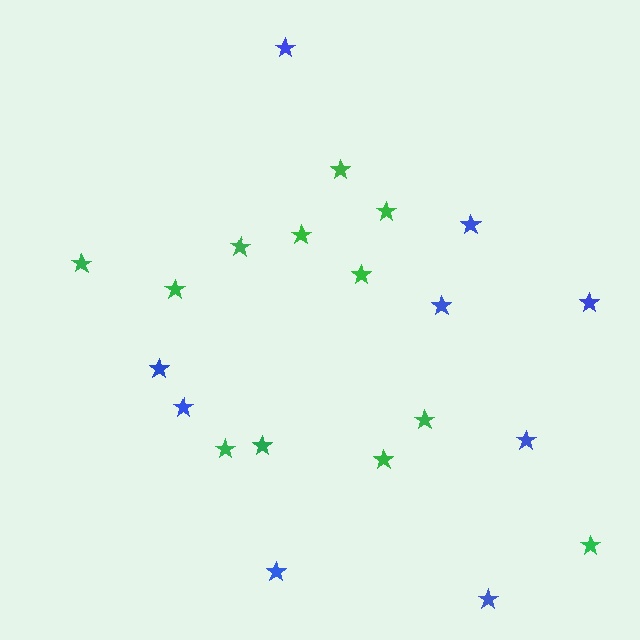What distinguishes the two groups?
There are 2 groups: one group of blue stars (9) and one group of green stars (12).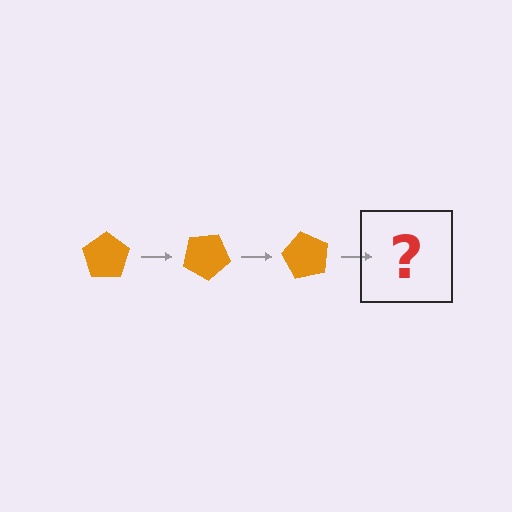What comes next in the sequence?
The next element should be an orange pentagon rotated 90 degrees.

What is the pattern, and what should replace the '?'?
The pattern is that the pentagon rotates 30 degrees each step. The '?' should be an orange pentagon rotated 90 degrees.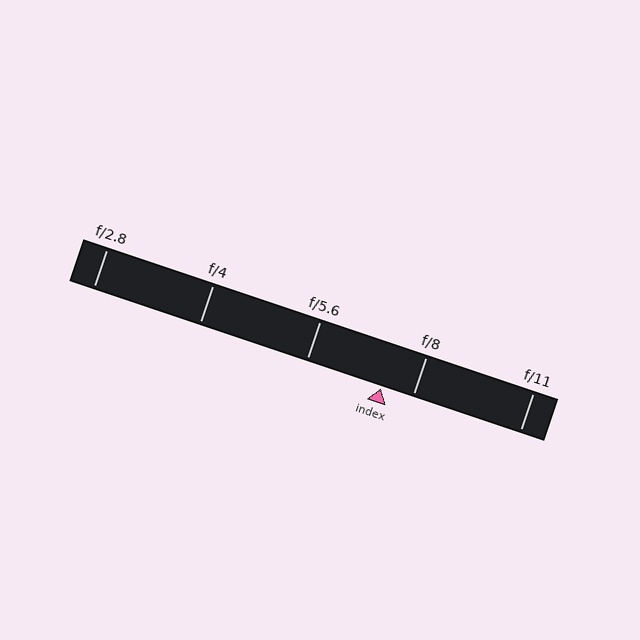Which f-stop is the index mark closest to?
The index mark is closest to f/8.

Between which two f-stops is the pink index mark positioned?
The index mark is between f/5.6 and f/8.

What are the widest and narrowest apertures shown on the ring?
The widest aperture shown is f/2.8 and the narrowest is f/11.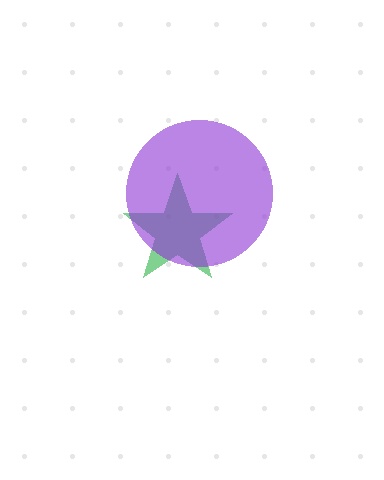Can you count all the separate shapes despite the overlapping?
Yes, there are 2 separate shapes.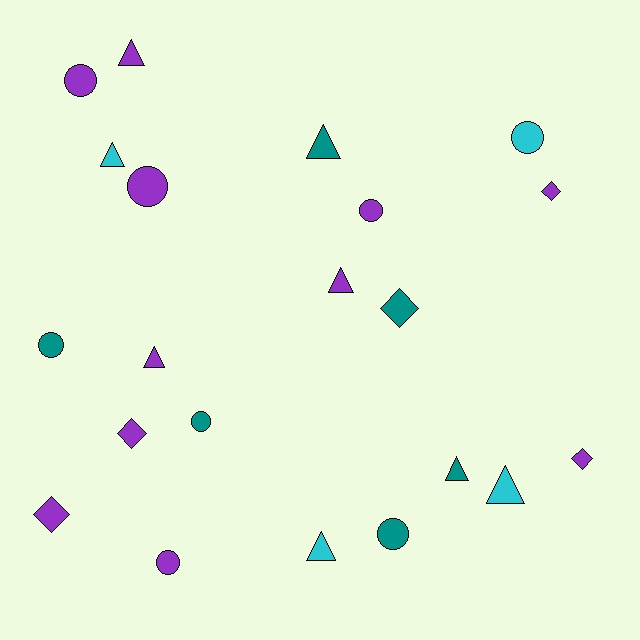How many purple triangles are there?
There are 3 purple triangles.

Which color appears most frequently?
Purple, with 11 objects.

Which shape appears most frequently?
Triangle, with 8 objects.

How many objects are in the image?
There are 21 objects.